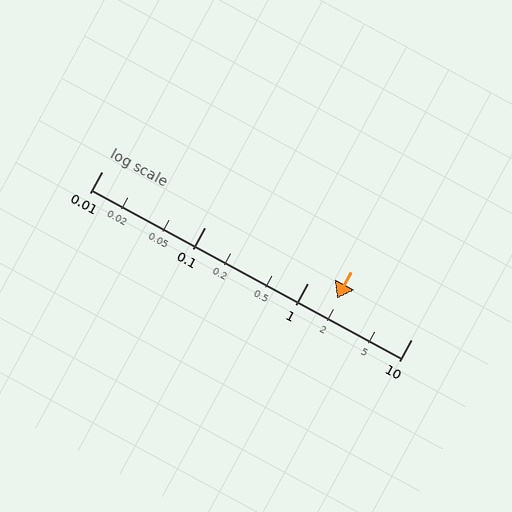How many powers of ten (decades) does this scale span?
The scale spans 3 decades, from 0.01 to 10.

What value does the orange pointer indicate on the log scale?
The pointer indicates approximately 1.9.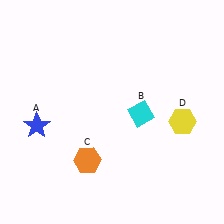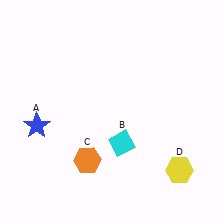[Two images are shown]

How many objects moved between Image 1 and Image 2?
2 objects moved between the two images.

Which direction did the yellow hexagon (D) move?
The yellow hexagon (D) moved down.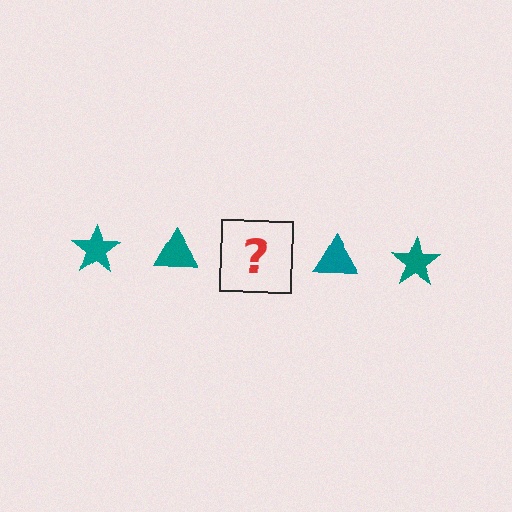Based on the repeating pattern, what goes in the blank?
The blank should be a teal star.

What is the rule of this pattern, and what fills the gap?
The rule is that the pattern cycles through star, triangle shapes in teal. The gap should be filled with a teal star.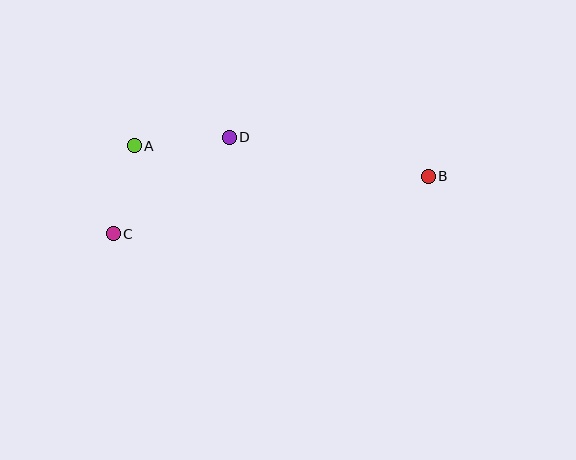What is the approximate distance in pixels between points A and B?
The distance between A and B is approximately 296 pixels.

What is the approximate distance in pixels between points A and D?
The distance between A and D is approximately 96 pixels.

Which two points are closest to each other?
Points A and C are closest to each other.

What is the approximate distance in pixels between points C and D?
The distance between C and D is approximately 151 pixels.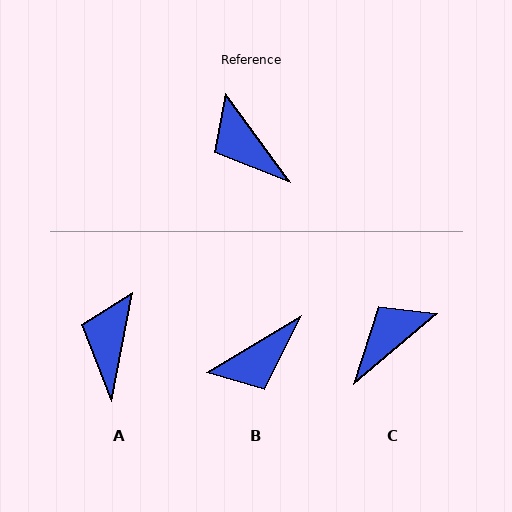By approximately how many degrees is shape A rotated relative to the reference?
Approximately 47 degrees clockwise.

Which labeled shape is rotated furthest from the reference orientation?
C, about 86 degrees away.